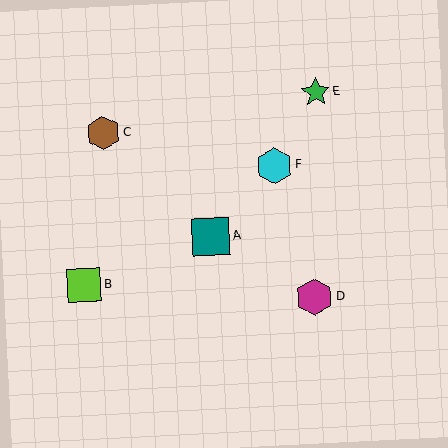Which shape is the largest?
The teal square (labeled A) is the largest.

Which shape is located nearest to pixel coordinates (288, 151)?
The cyan hexagon (labeled F) at (274, 166) is nearest to that location.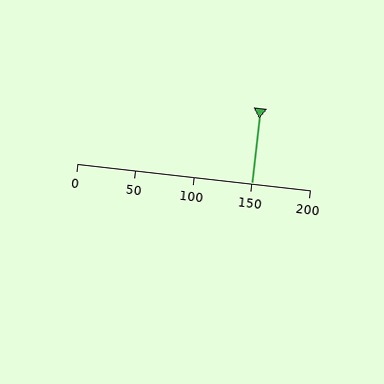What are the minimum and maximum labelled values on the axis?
The axis runs from 0 to 200.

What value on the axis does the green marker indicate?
The marker indicates approximately 150.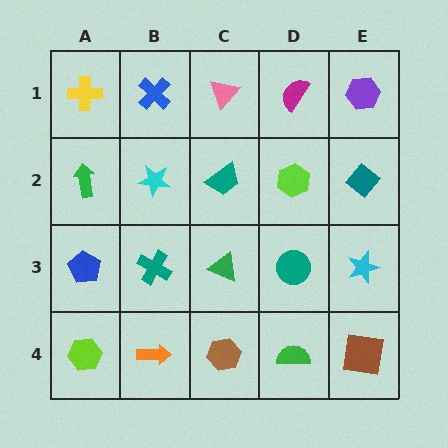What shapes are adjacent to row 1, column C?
A teal trapezoid (row 2, column C), a blue cross (row 1, column B), a magenta semicircle (row 1, column D).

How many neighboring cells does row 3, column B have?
4.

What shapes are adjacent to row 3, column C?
A teal trapezoid (row 2, column C), a brown hexagon (row 4, column C), a teal cross (row 3, column B), a teal circle (row 3, column D).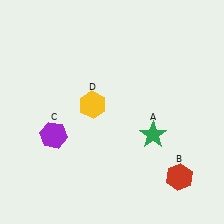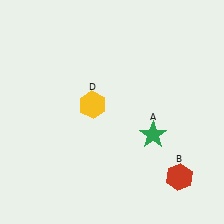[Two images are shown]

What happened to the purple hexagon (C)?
The purple hexagon (C) was removed in Image 2. It was in the bottom-left area of Image 1.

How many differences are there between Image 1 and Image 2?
There is 1 difference between the two images.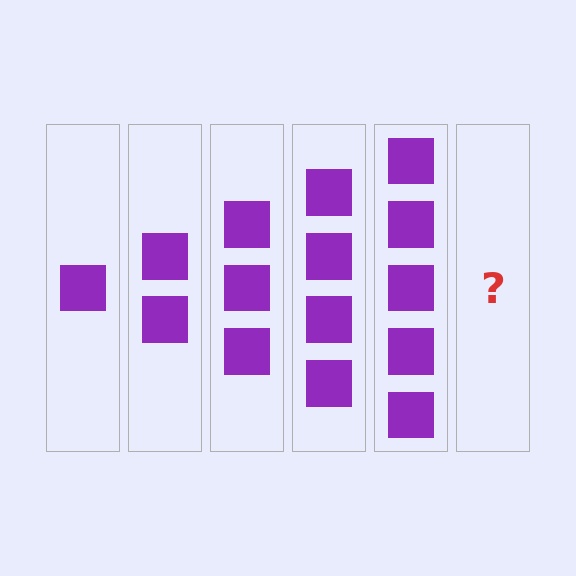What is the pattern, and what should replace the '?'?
The pattern is that each step adds one more square. The '?' should be 6 squares.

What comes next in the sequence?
The next element should be 6 squares.